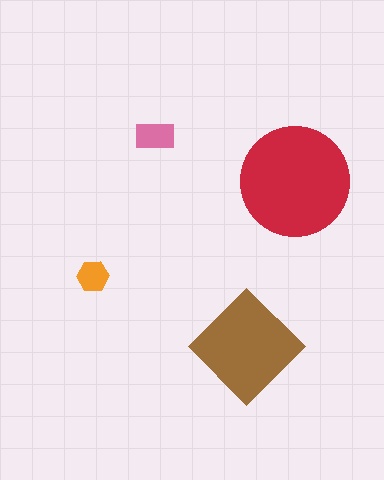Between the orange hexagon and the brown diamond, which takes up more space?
The brown diamond.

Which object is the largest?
The red circle.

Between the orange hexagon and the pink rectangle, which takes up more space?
The pink rectangle.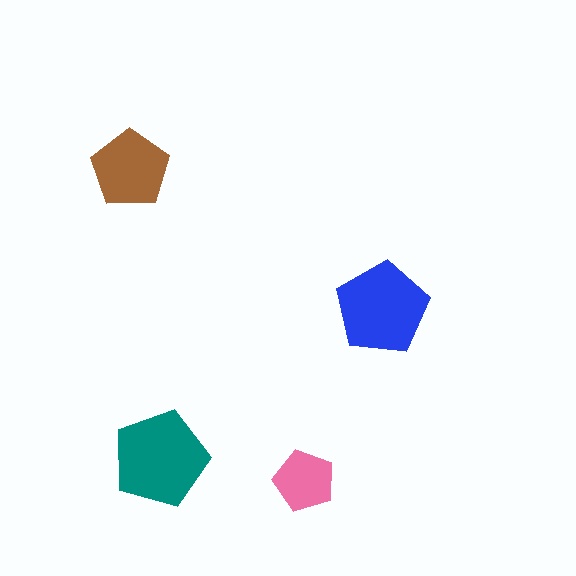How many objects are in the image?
There are 4 objects in the image.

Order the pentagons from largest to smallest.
the teal one, the blue one, the brown one, the pink one.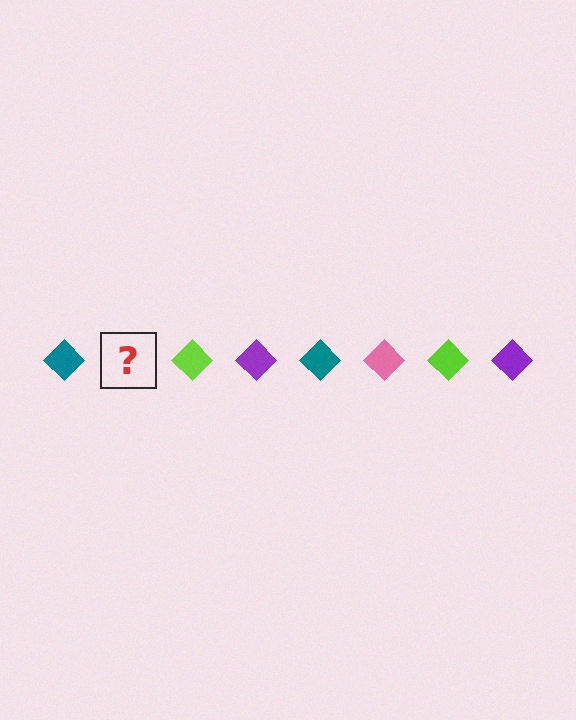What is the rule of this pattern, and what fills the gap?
The rule is that the pattern cycles through teal, pink, lime, purple diamonds. The gap should be filled with a pink diamond.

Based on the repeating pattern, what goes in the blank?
The blank should be a pink diamond.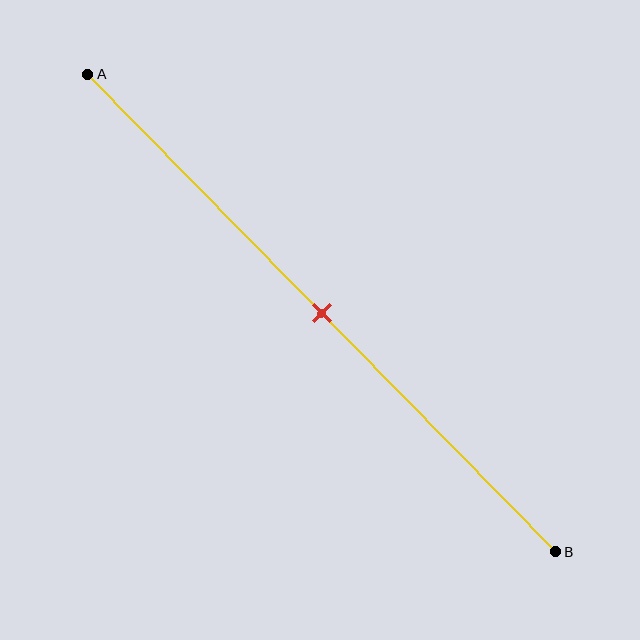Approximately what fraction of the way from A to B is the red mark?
The red mark is approximately 50% of the way from A to B.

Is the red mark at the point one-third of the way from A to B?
No, the mark is at about 50% from A, not at the 33% one-third point.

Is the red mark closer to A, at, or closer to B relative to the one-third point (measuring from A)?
The red mark is closer to point B than the one-third point of segment AB.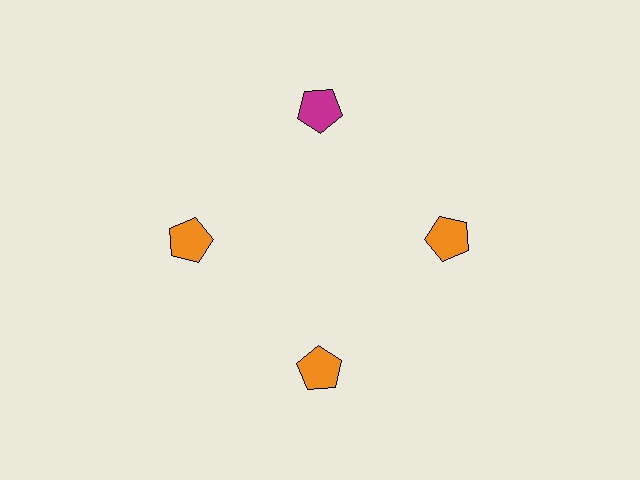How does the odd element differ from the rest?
It has a different color: magenta instead of orange.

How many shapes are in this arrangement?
There are 4 shapes arranged in a ring pattern.